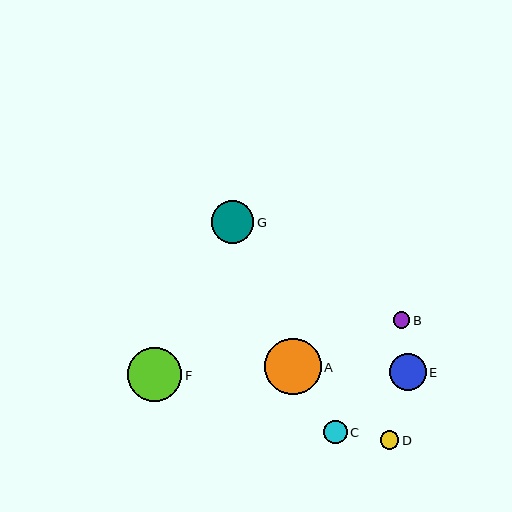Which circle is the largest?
Circle A is the largest with a size of approximately 57 pixels.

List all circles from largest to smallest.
From largest to smallest: A, F, G, E, C, D, B.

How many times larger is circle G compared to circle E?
Circle G is approximately 1.1 times the size of circle E.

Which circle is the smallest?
Circle B is the smallest with a size of approximately 16 pixels.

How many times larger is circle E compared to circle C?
Circle E is approximately 1.6 times the size of circle C.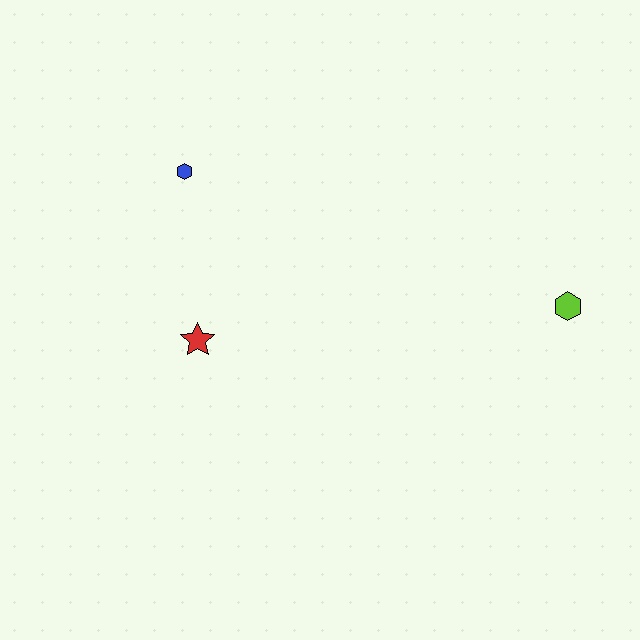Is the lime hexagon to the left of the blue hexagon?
No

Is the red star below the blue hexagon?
Yes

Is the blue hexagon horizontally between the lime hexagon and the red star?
No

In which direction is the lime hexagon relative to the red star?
The lime hexagon is to the right of the red star.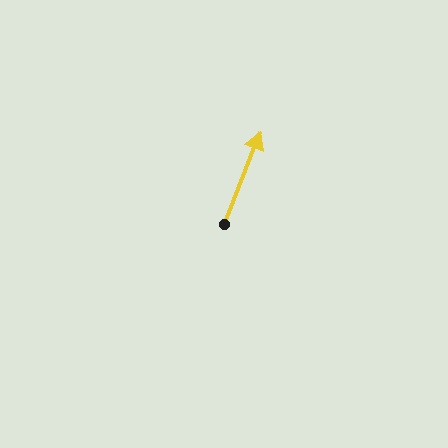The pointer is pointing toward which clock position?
Roughly 1 o'clock.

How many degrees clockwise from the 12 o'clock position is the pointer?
Approximately 22 degrees.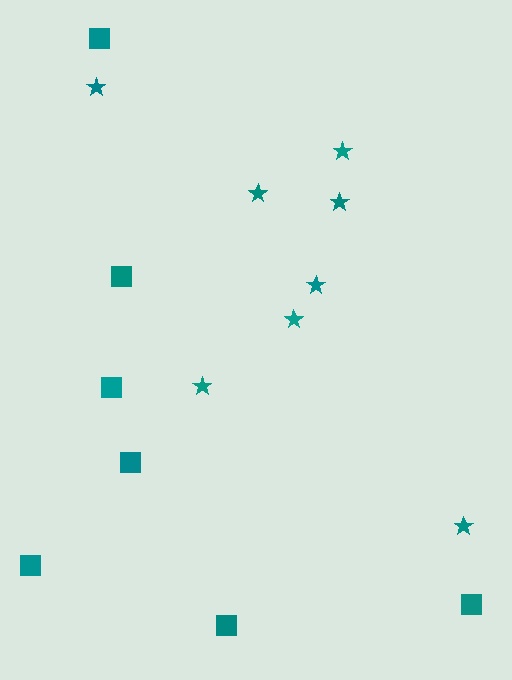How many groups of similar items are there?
There are 2 groups: one group of stars (8) and one group of squares (7).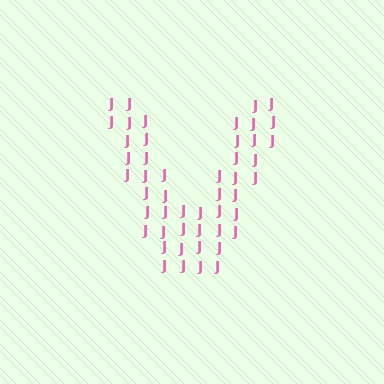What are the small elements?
The small elements are letter J's.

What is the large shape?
The large shape is the letter V.